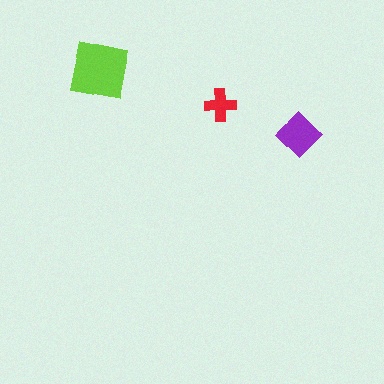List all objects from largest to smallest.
The lime square, the purple diamond, the red cross.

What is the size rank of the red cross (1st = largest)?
3rd.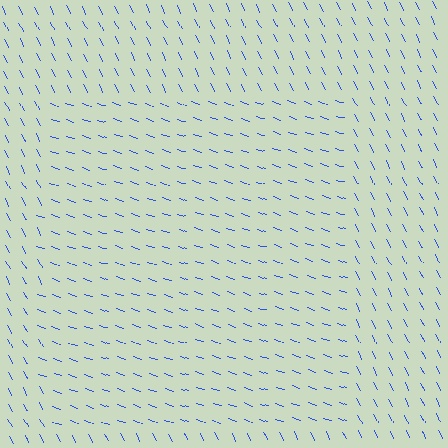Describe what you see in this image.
The image is filled with small blue line segments. A rectangle region in the image has lines oriented differently from the surrounding lines, creating a visible texture boundary.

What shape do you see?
I see a rectangle.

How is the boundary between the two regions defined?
The boundary is defined purely by a change in line orientation (approximately 45 degrees difference). All lines are the same color and thickness.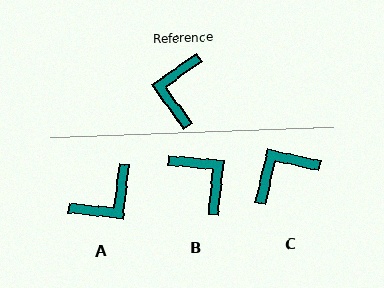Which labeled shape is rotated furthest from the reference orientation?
A, about 137 degrees away.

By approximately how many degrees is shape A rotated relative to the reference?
Approximately 137 degrees counter-clockwise.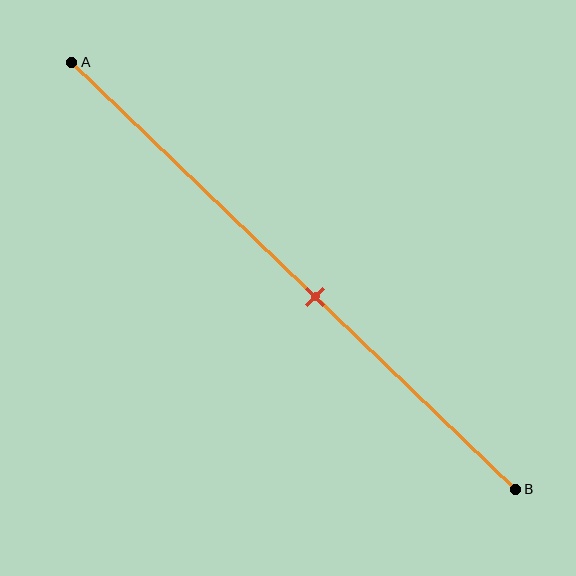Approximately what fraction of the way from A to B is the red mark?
The red mark is approximately 55% of the way from A to B.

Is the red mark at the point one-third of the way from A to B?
No, the mark is at about 55% from A, not at the 33% one-third point.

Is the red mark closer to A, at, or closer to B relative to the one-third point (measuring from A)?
The red mark is closer to point B than the one-third point of segment AB.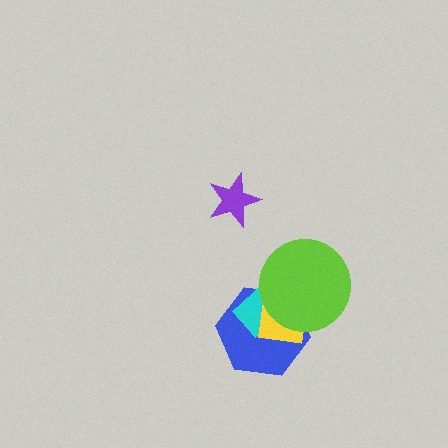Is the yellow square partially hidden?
Yes, it is partially covered by another shape.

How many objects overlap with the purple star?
0 objects overlap with the purple star.